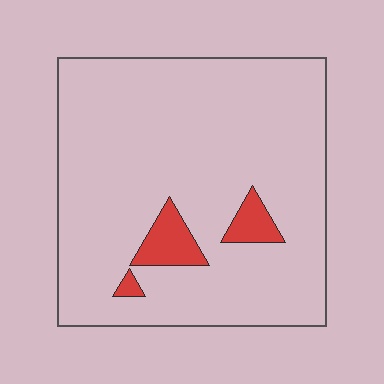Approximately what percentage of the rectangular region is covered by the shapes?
Approximately 5%.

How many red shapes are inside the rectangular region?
3.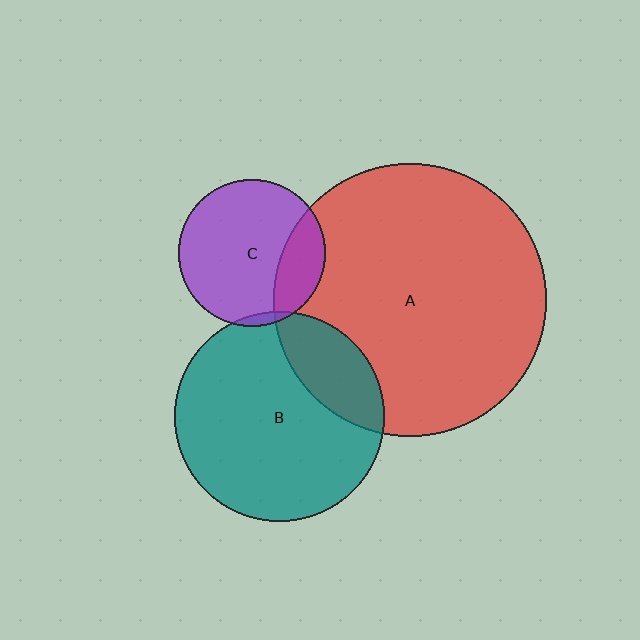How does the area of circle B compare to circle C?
Approximately 2.0 times.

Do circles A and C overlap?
Yes.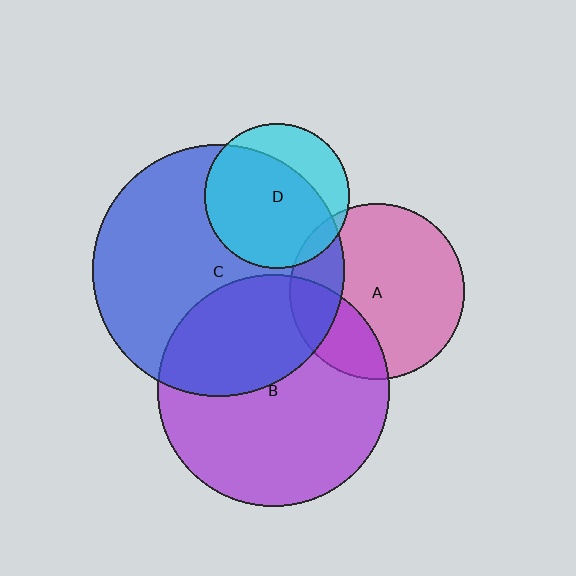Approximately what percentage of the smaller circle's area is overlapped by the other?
Approximately 35%.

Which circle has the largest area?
Circle C (blue).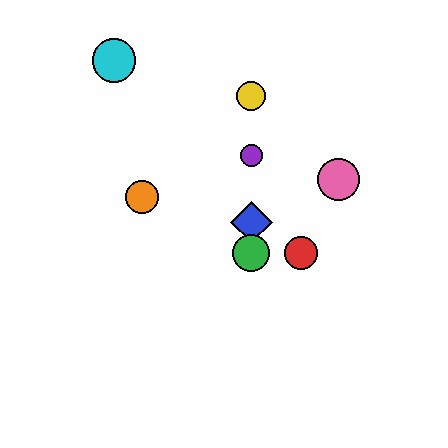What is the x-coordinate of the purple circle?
The purple circle is at x≈251.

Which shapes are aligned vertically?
The blue diamond, the green circle, the yellow circle, the purple circle are aligned vertically.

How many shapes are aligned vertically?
4 shapes (the blue diamond, the green circle, the yellow circle, the purple circle) are aligned vertically.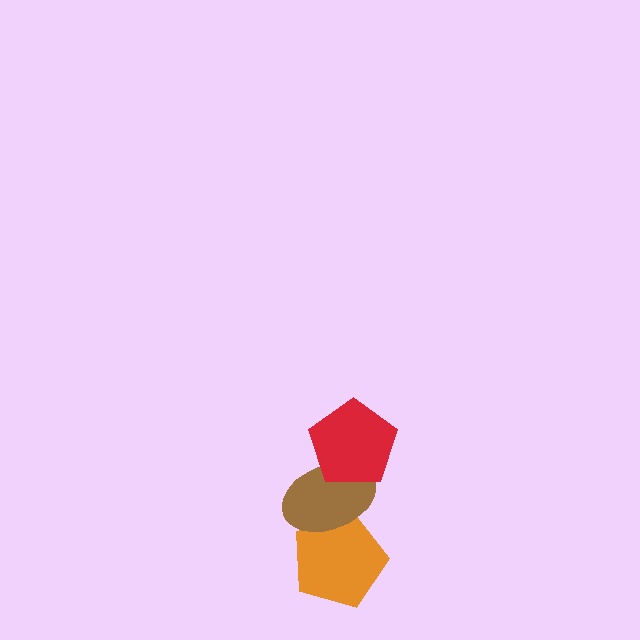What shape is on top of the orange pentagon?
The brown ellipse is on top of the orange pentagon.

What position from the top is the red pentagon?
The red pentagon is 1st from the top.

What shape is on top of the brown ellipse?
The red pentagon is on top of the brown ellipse.